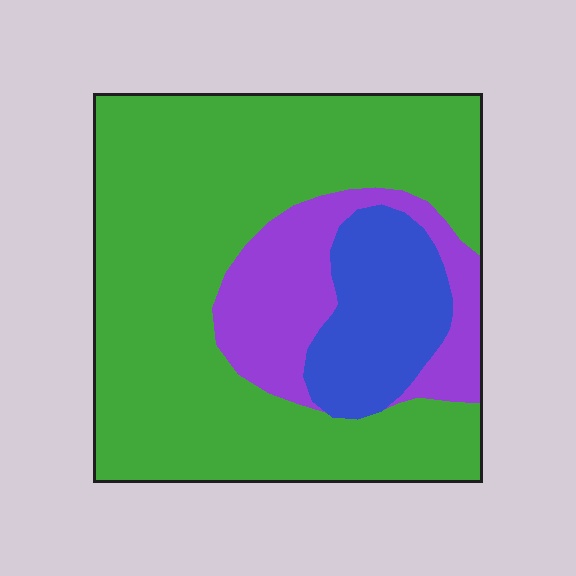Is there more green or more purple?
Green.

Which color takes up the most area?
Green, at roughly 65%.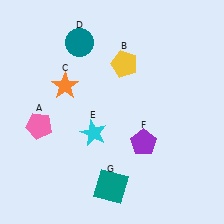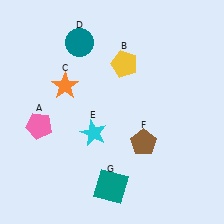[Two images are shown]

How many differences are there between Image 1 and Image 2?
There is 1 difference between the two images.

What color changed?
The pentagon (F) changed from purple in Image 1 to brown in Image 2.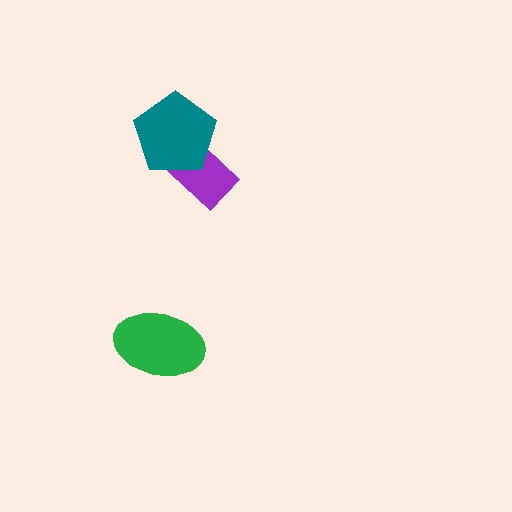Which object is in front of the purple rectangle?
The teal pentagon is in front of the purple rectangle.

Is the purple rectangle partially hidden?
Yes, it is partially covered by another shape.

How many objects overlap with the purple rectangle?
1 object overlaps with the purple rectangle.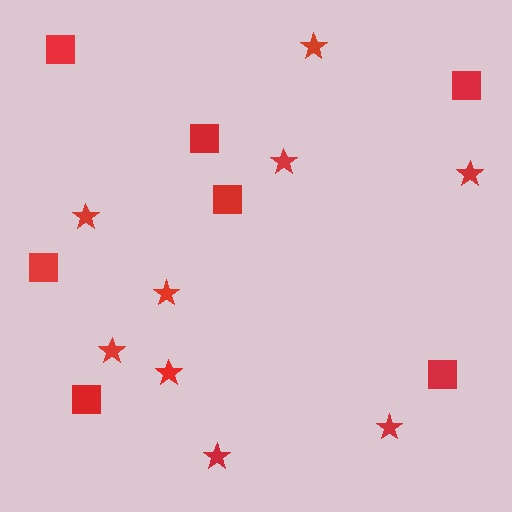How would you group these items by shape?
There are 2 groups: one group of squares (7) and one group of stars (9).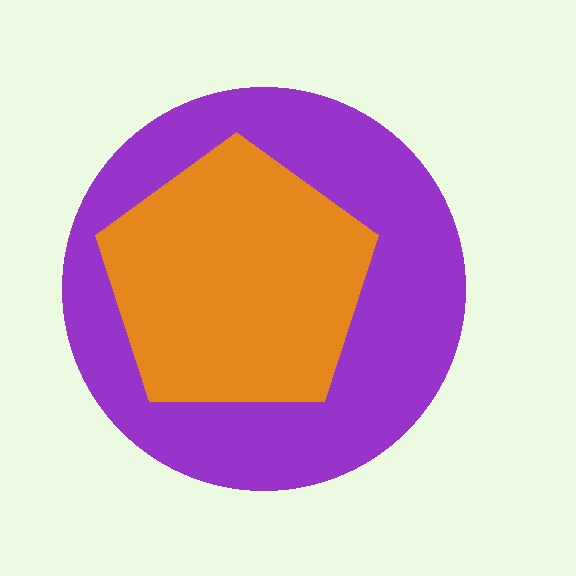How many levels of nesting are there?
2.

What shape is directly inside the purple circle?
The orange pentagon.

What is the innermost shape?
The orange pentagon.